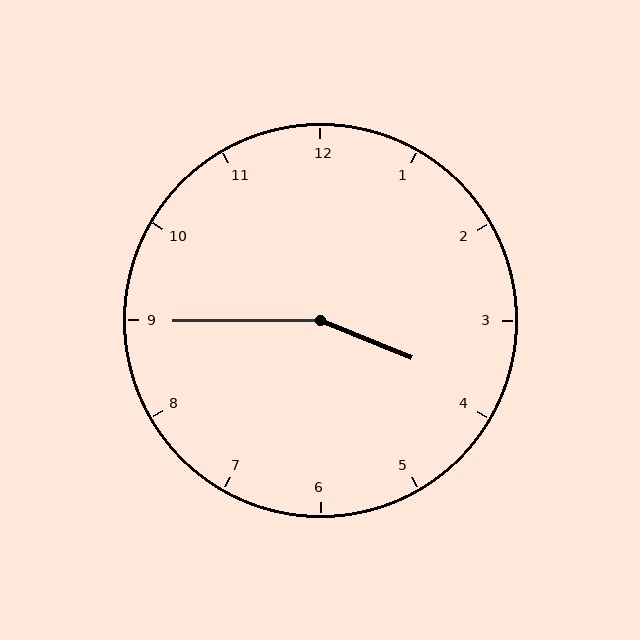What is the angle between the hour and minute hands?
Approximately 158 degrees.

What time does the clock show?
3:45.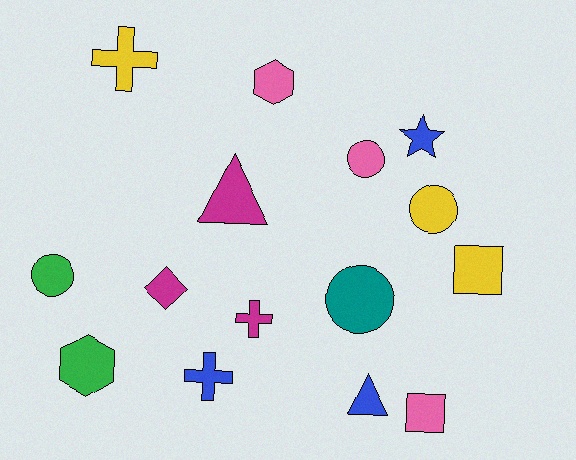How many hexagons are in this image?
There are 2 hexagons.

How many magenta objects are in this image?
There are 3 magenta objects.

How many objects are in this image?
There are 15 objects.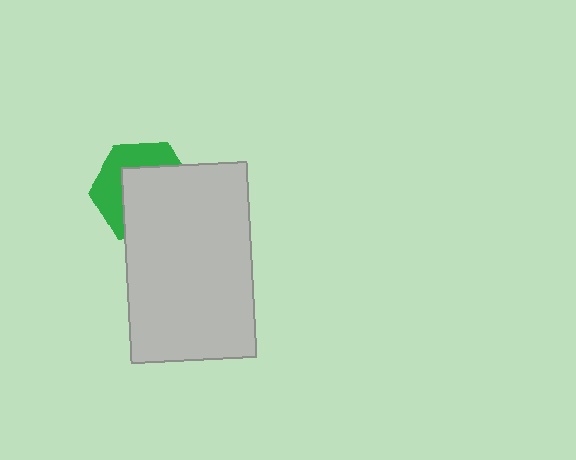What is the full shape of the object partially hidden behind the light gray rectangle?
The partially hidden object is a green hexagon.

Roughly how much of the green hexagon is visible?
A small part of it is visible (roughly 40%).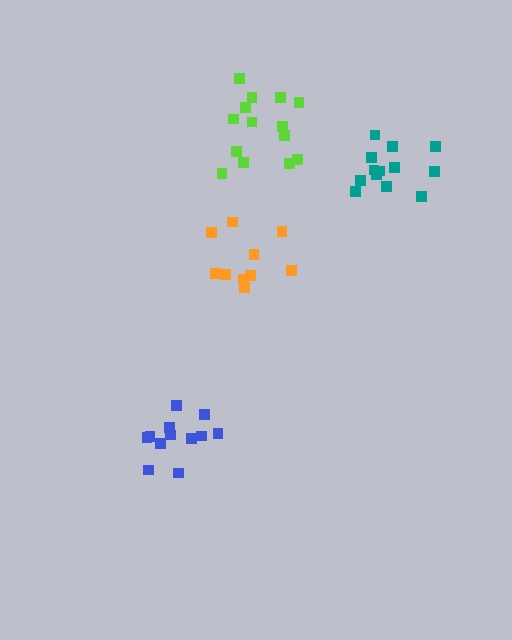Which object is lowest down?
The blue cluster is bottommost.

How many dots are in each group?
Group 1: 14 dots, Group 2: 13 dots, Group 3: 10 dots, Group 4: 12 dots (49 total).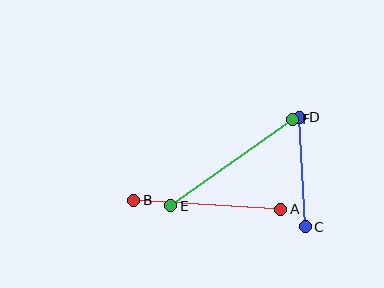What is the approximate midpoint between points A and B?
The midpoint is at approximately (207, 205) pixels.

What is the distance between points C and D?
The distance is approximately 109 pixels.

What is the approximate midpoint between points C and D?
The midpoint is at approximately (303, 172) pixels.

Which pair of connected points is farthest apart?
Points E and F are farthest apart.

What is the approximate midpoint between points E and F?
The midpoint is at approximately (232, 162) pixels.